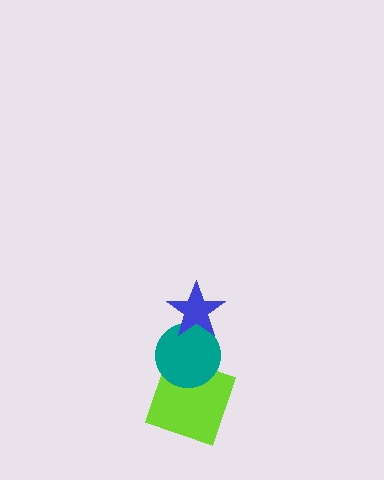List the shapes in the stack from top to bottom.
From top to bottom: the blue star, the teal circle, the lime square.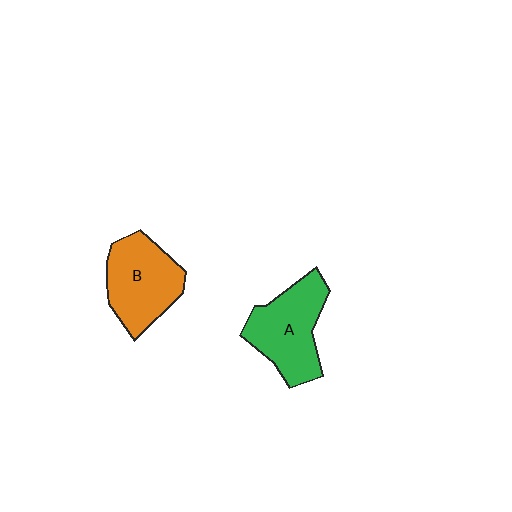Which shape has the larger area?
Shape A (green).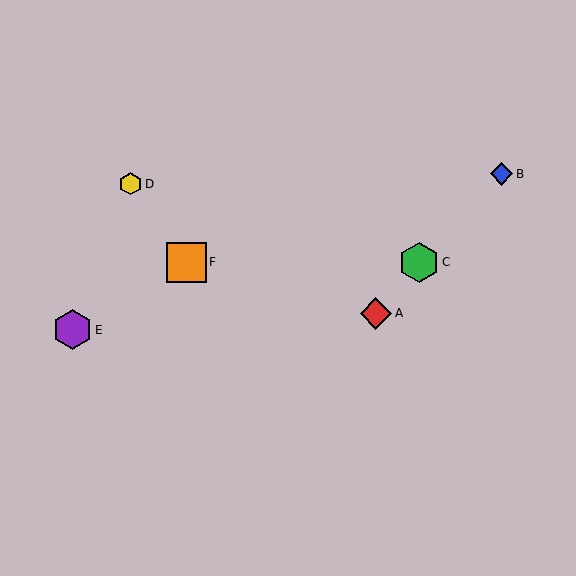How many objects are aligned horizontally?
2 objects (C, F) are aligned horizontally.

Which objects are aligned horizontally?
Objects C, F are aligned horizontally.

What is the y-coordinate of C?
Object C is at y≈262.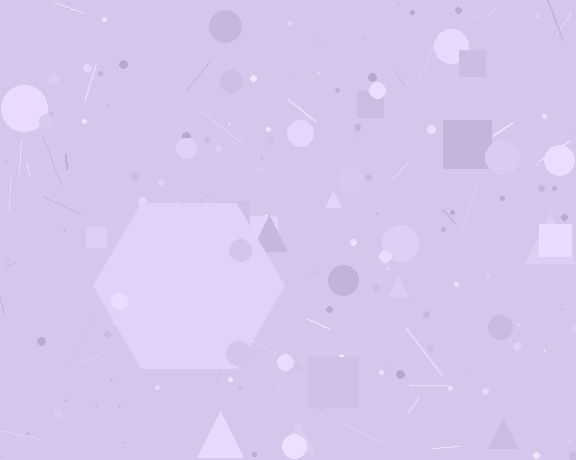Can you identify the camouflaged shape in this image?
The camouflaged shape is a hexagon.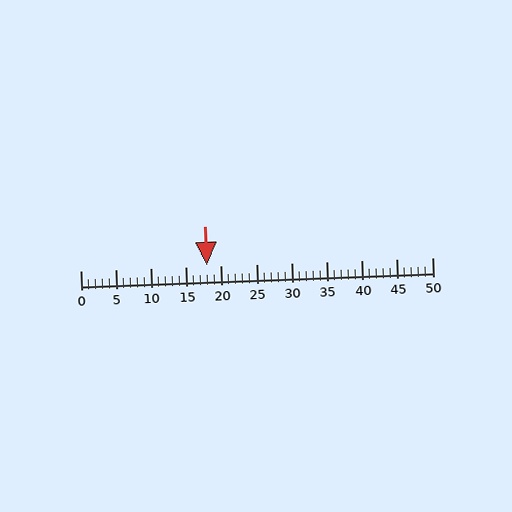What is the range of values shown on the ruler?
The ruler shows values from 0 to 50.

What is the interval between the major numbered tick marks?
The major tick marks are spaced 5 units apart.